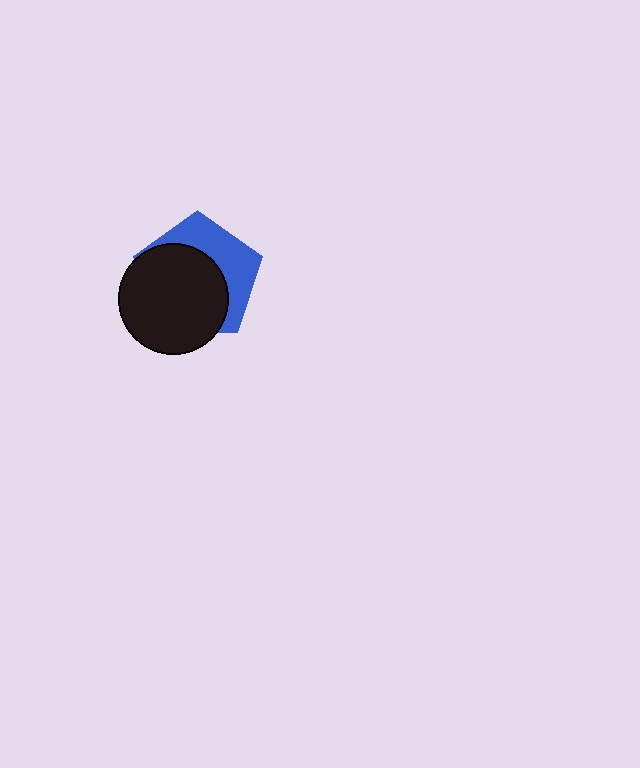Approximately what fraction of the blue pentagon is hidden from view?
Roughly 60% of the blue pentagon is hidden behind the black circle.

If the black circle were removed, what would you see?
You would see the complete blue pentagon.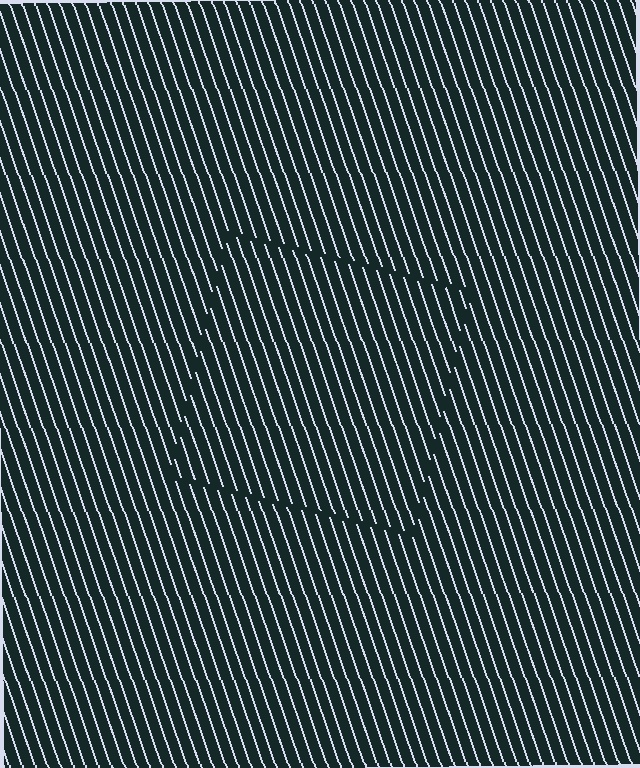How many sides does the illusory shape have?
4 sides — the line-ends trace a square.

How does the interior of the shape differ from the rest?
The interior of the shape contains the same grating, shifted by half a period — the contour is defined by the phase discontinuity where line-ends from the inner and outer gratings abut.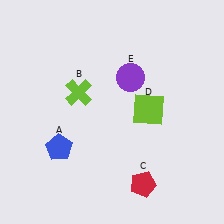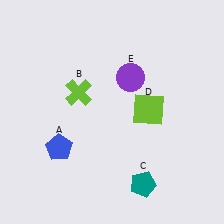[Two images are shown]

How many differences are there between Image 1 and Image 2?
There is 1 difference between the two images.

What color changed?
The pentagon (C) changed from red in Image 1 to teal in Image 2.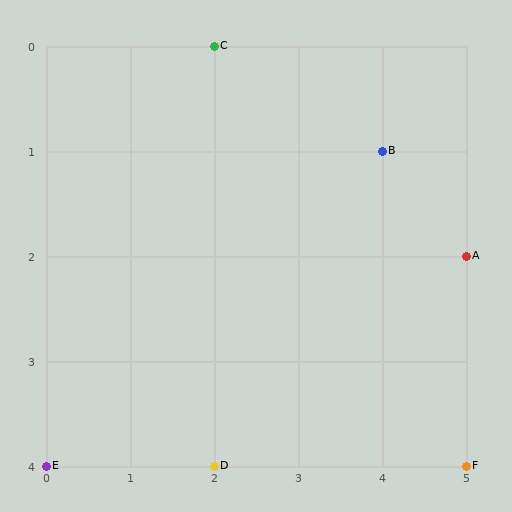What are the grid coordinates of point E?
Point E is at grid coordinates (0, 4).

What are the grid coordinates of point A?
Point A is at grid coordinates (5, 2).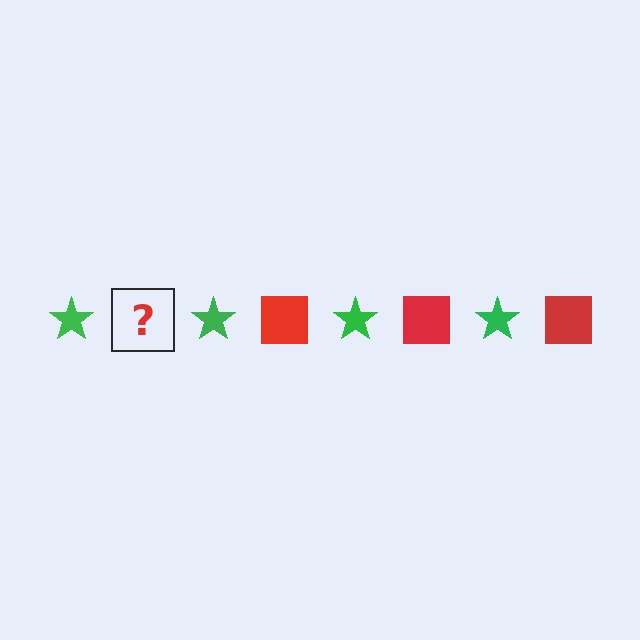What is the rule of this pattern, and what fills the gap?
The rule is that the pattern alternates between green star and red square. The gap should be filled with a red square.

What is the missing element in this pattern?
The missing element is a red square.